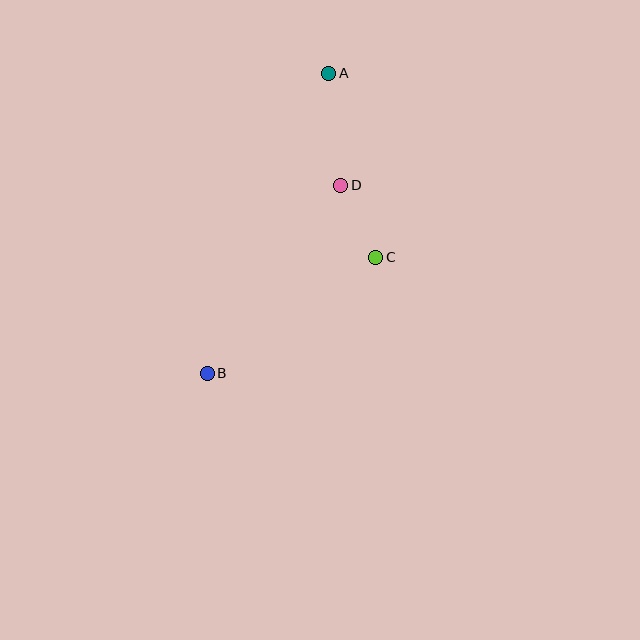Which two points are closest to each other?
Points C and D are closest to each other.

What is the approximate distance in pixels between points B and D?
The distance between B and D is approximately 230 pixels.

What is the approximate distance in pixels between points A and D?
The distance between A and D is approximately 113 pixels.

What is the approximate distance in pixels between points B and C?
The distance between B and C is approximately 205 pixels.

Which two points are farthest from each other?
Points A and B are farthest from each other.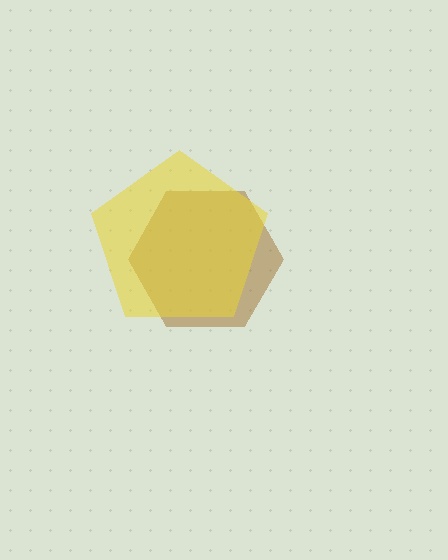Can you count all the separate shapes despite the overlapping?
Yes, there are 2 separate shapes.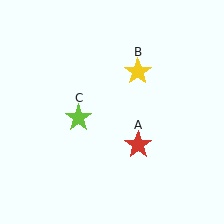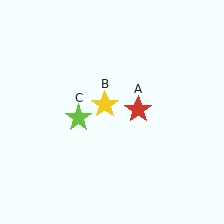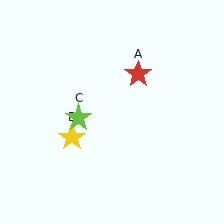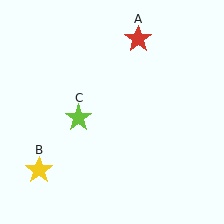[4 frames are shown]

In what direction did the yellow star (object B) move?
The yellow star (object B) moved down and to the left.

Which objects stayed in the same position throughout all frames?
Lime star (object C) remained stationary.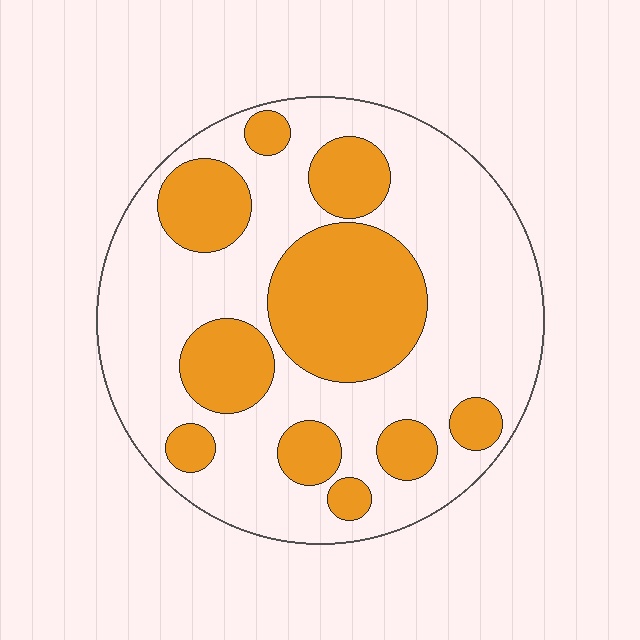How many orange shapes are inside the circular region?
10.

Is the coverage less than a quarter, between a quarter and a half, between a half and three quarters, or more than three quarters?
Between a quarter and a half.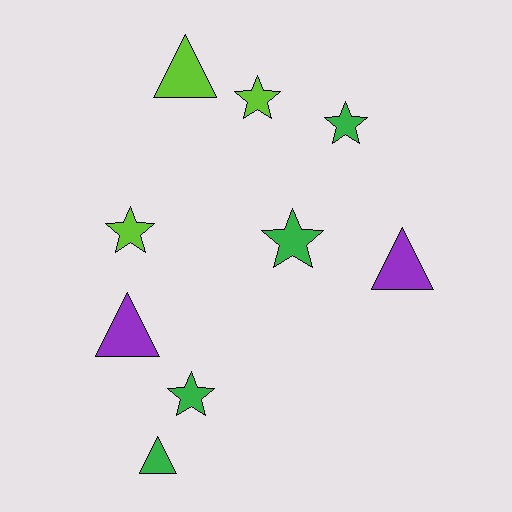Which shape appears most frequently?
Star, with 5 objects.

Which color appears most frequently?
Green, with 4 objects.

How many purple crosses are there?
There are no purple crosses.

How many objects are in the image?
There are 9 objects.